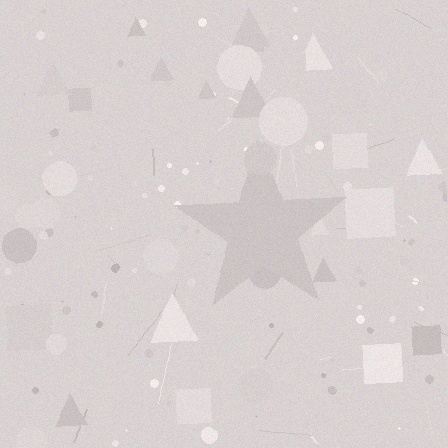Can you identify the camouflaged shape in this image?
The camouflaged shape is a star.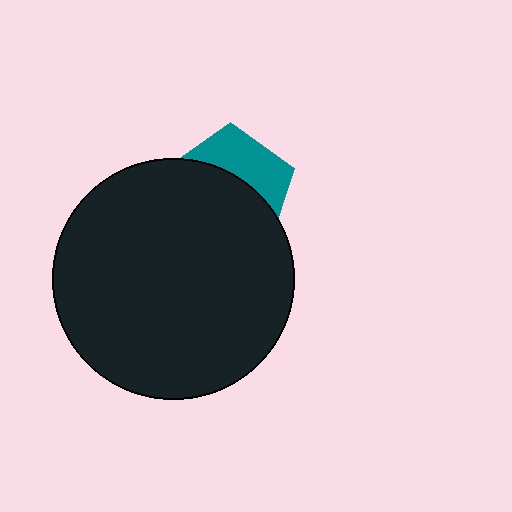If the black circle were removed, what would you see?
You would see the complete teal pentagon.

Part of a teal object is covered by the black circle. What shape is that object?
It is a pentagon.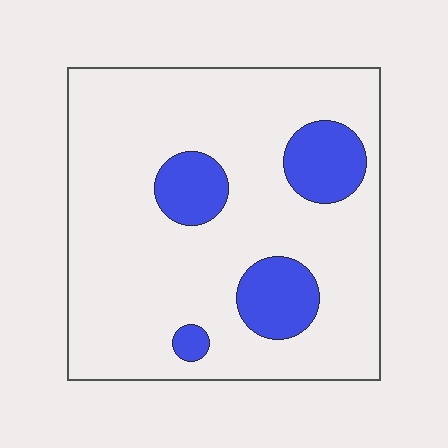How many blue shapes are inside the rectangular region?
4.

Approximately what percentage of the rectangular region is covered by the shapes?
Approximately 15%.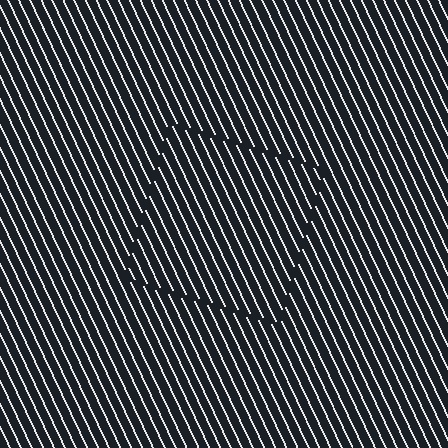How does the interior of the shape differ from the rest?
The interior of the shape contains the same grating, shifted by half a period — the contour is defined by the phase discontinuity where line-ends from the inner and outer gratings abut.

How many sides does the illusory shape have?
4 sides — the line-ends trace a square.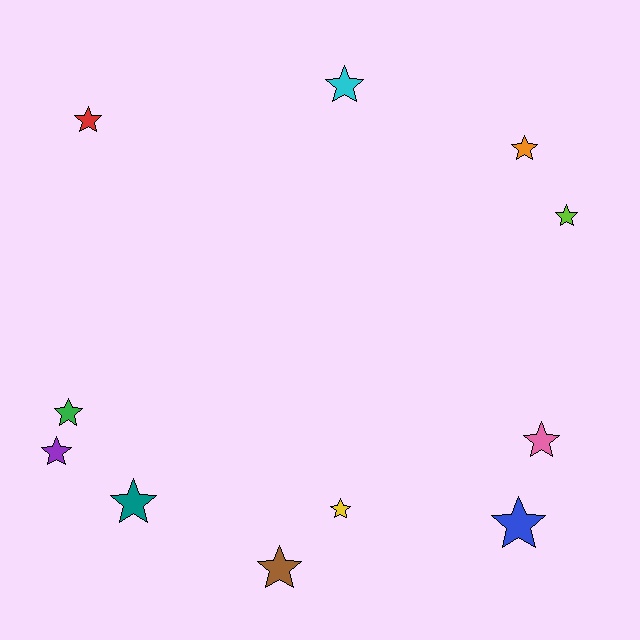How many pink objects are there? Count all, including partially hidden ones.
There is 1 pink object.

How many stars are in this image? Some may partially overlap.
There are 11 stars.